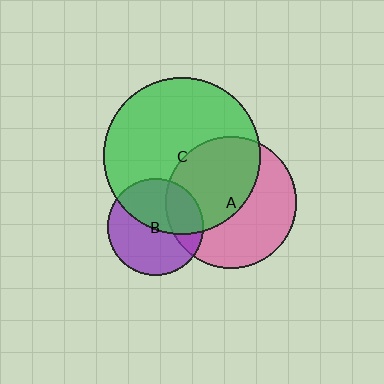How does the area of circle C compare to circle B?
Approximately 2.6 times.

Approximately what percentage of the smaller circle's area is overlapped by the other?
Approximately 50%.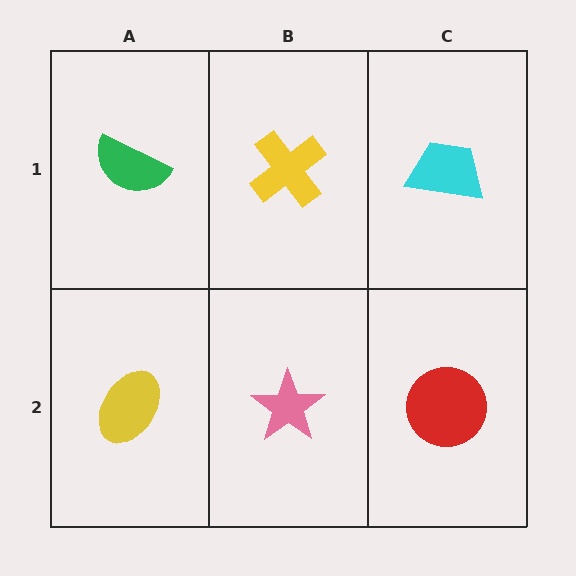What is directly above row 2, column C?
A cyan trapezoid.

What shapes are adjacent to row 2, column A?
A green semicircle (row 1, column A), a pink star (row 2, column B).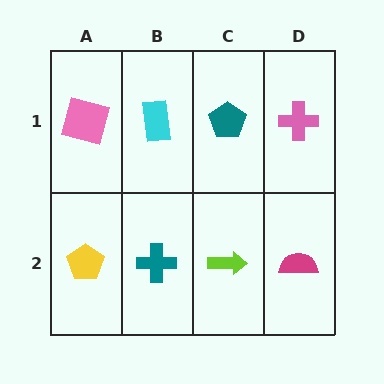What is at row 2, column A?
A yellow pentagon.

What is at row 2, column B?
A teal cross.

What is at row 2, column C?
A lime arrow.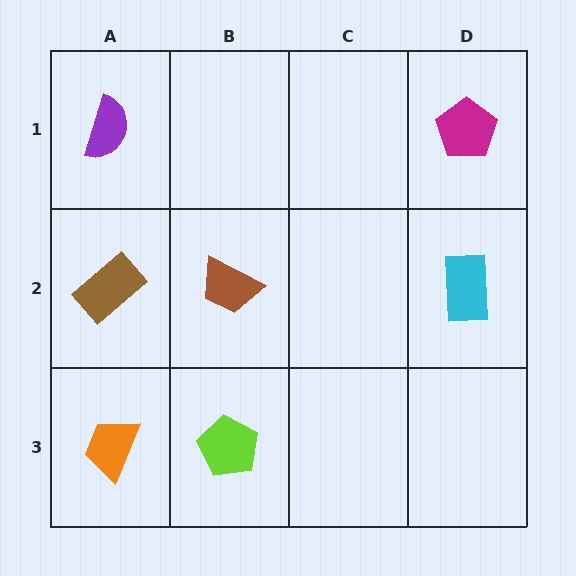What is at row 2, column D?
A cyan rectangle.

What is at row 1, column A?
A purple semicircle.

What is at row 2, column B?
A brown trapezoid.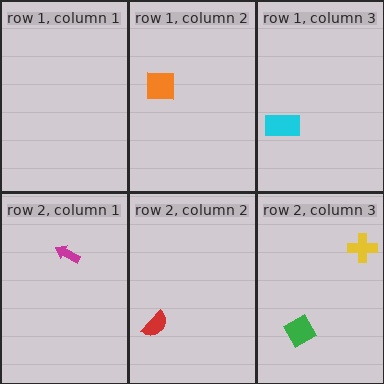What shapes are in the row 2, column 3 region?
The yellow cross, the green diamond.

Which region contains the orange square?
The row 1, column 2 region.